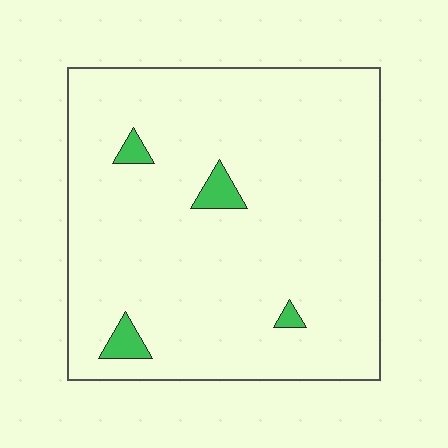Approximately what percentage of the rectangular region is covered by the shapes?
Approximately 5%.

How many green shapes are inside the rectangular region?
4.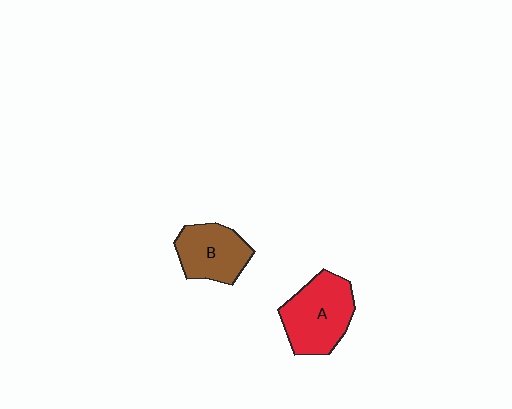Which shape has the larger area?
Shape A (red).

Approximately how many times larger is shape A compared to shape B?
Approximately 1.3 times.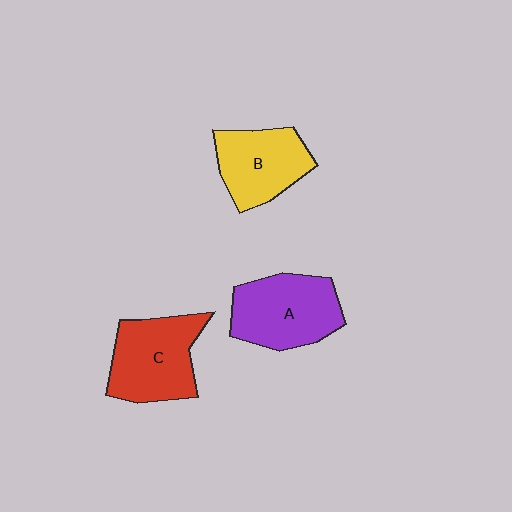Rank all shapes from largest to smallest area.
From largest to smallest: A (purple), C (red), B (yellow).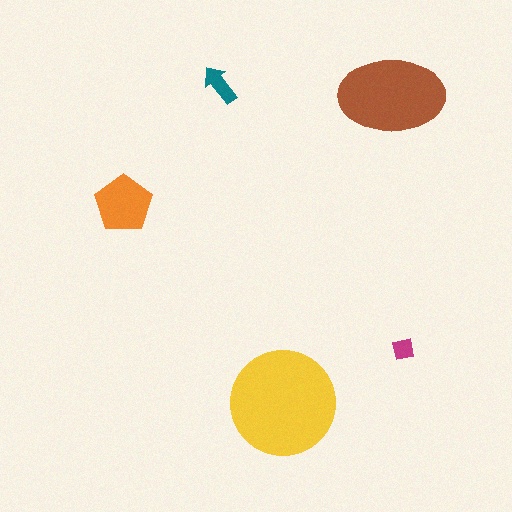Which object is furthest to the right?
The magenta square is rightmost.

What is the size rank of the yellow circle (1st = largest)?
1st.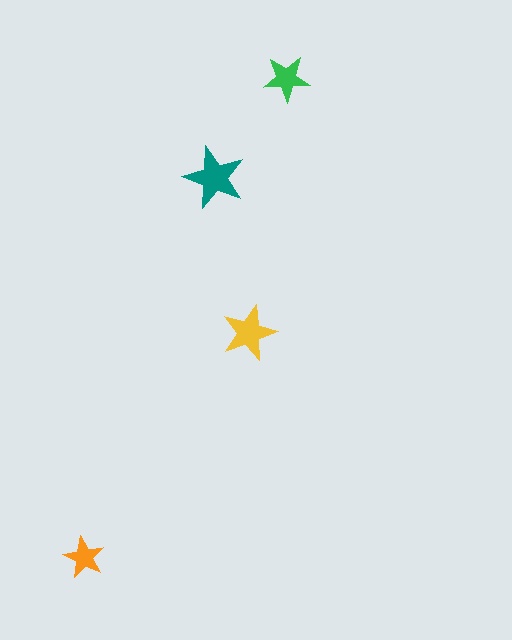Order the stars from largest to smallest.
the teal one, the yellow one, the green one, the orange one.